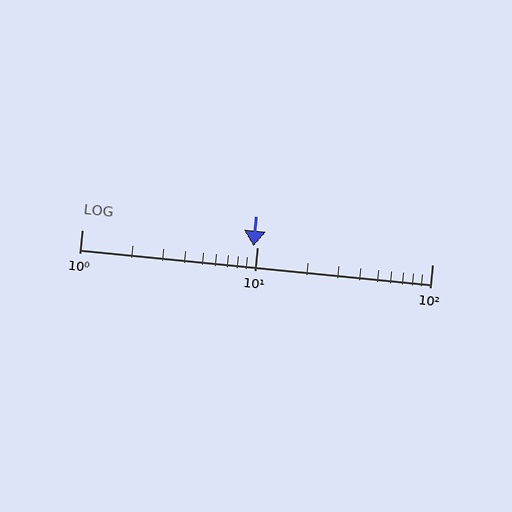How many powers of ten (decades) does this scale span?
The scale spans 2 decades, from 1 to 100.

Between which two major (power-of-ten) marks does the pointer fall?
The pointer is between 1 and 10.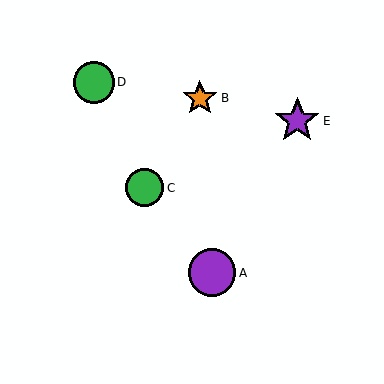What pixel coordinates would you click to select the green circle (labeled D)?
Click at (94, 82) to select the green circle D.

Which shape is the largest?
The purple circle (labeled A) is the largest.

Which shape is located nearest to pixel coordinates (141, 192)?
The green circle (labeled C) at (144, 188) is nearest to that location.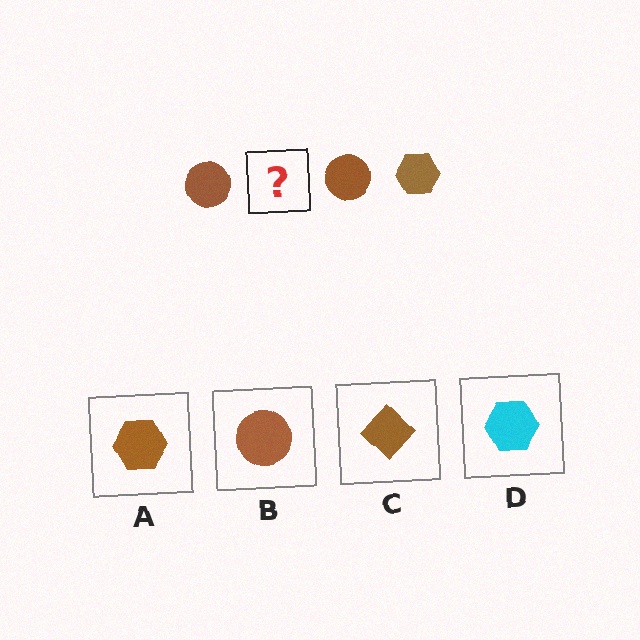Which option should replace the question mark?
Option A.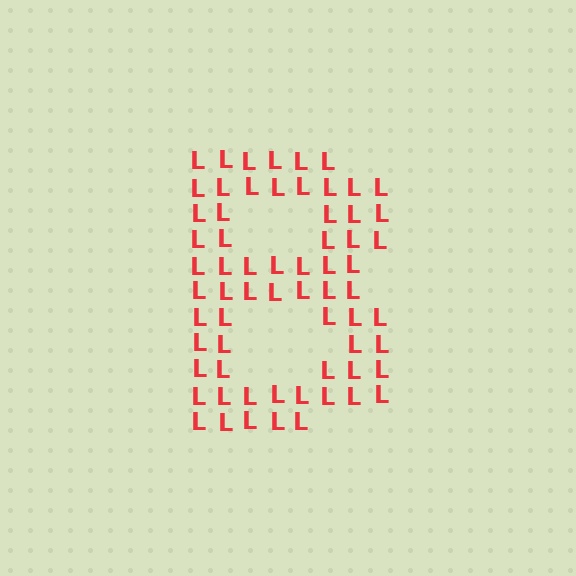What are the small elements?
The small elements are letter L's.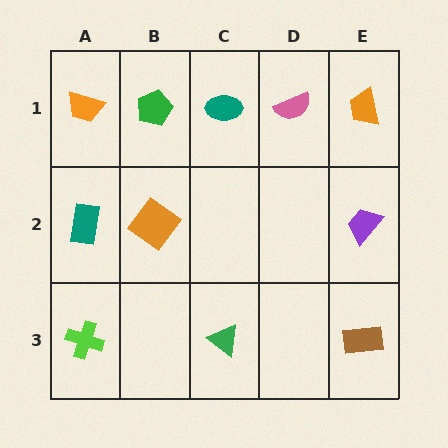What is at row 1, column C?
A teal ellipse.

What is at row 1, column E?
An orange trapezoid.